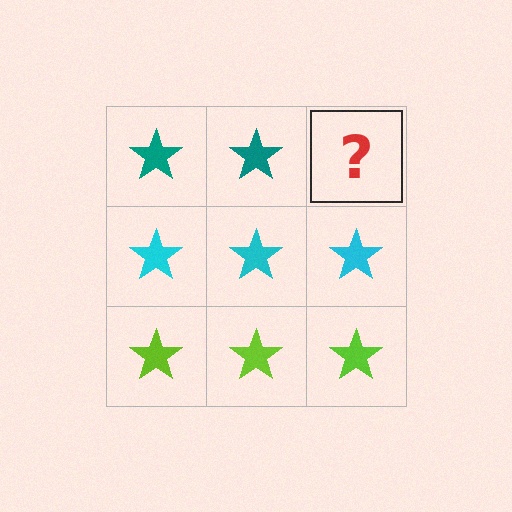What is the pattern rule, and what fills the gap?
The rule is that each row has a consistent color. The gap should be filled with a teal star.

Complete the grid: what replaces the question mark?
The question mark should be replaced with a teal star.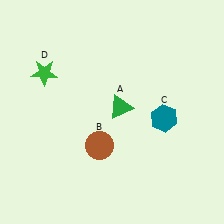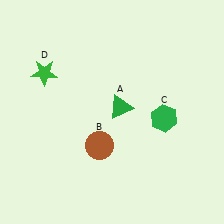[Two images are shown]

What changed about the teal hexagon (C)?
In Image 1, C is teal. In Image 2, it changed to green.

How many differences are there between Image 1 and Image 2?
There is 1 difference between the two images.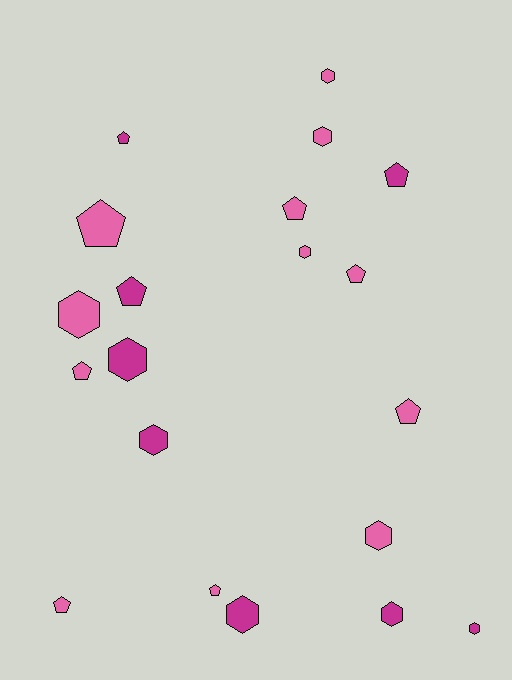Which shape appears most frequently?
Hexagon, with 10 objects.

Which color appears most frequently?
Pink, with 12 objects.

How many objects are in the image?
There are 20 objects.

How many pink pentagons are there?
There are 7 pink pentagons.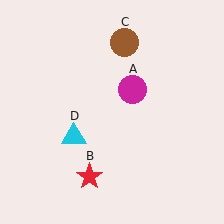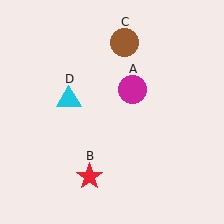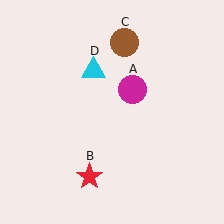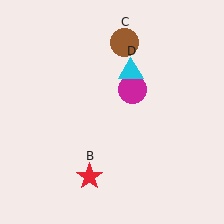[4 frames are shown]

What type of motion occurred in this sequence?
The cyan triangle (object D) rotated clockwise around the center of the scene.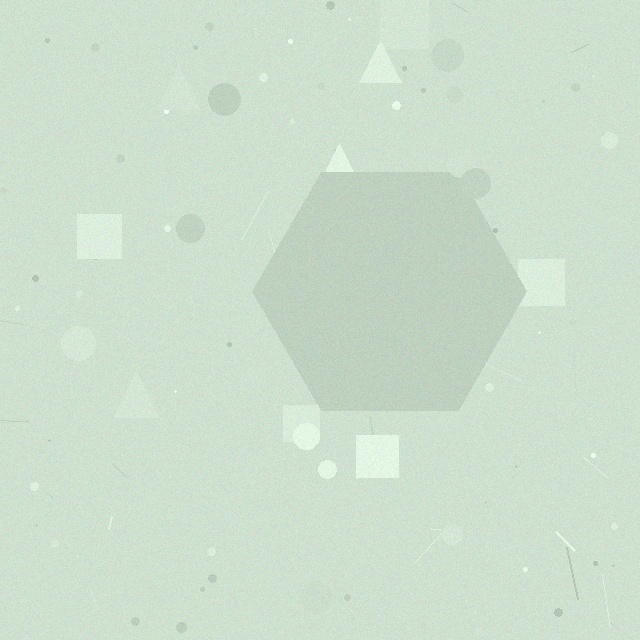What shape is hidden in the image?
A hexagon is hidden in the image.